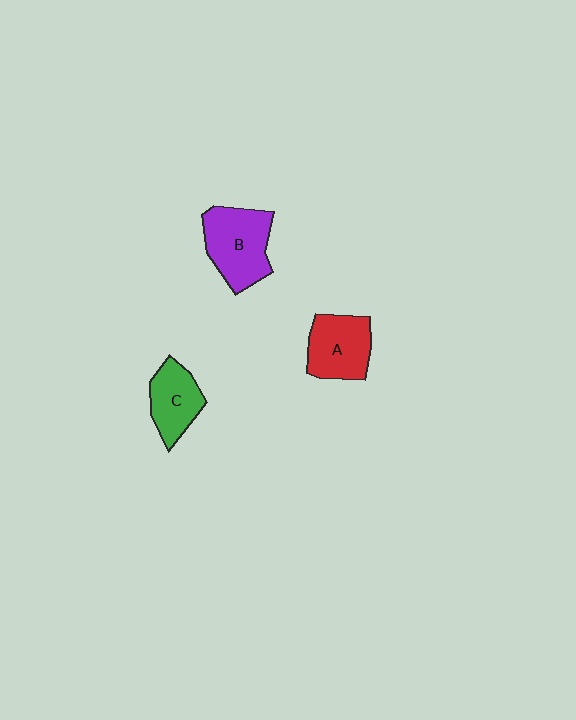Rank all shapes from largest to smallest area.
From largest to smallest: B (purple), A (red), C (green).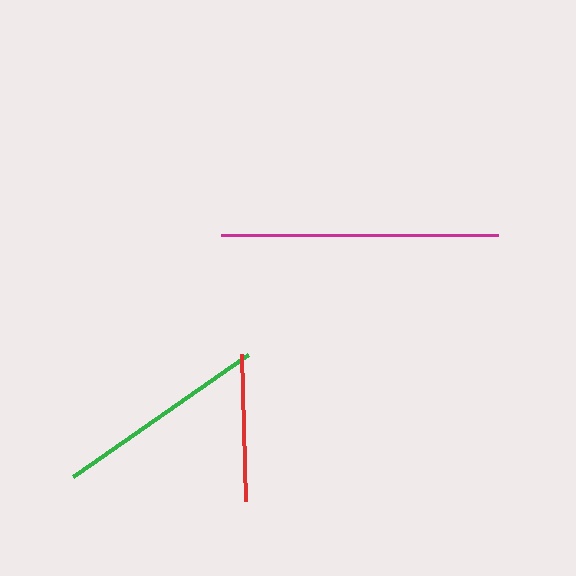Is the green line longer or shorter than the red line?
The green line is longer than the red line.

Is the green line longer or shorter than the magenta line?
The magenta line is longer than the green line.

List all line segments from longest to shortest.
From longest to shortest: magenta, green, red.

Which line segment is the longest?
The magenta line is the longest at approximately 278 pixels.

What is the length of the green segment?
The green segment is approximately 213 pixels long.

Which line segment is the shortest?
The red line is the shortest at approximately 147 pixels.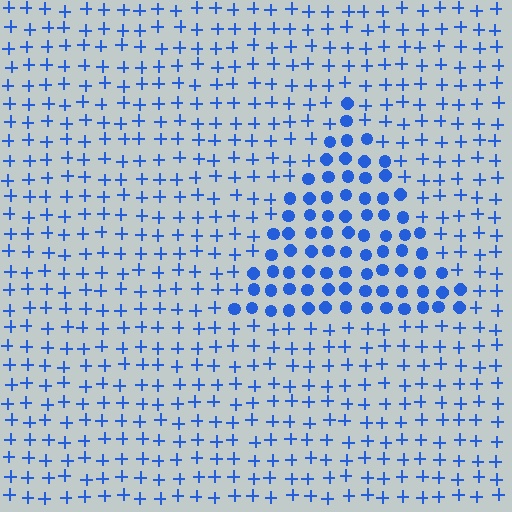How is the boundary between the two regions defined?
The boundary is defined by a change in element shape: circles inside vs. plus signs outside. All elements share the same color and spacing.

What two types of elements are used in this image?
The image uses circles inside the triangle region and plus signs outside it.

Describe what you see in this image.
The image is filled with small blue elements arranged in a uniform grid. A triangle-shaped region contains circles, while the surrounding area contains plus signs. The boundary is defined purely by the change in element shape.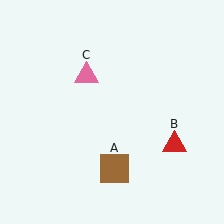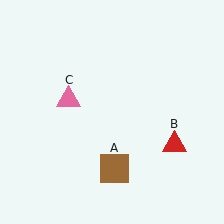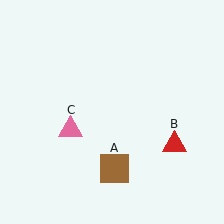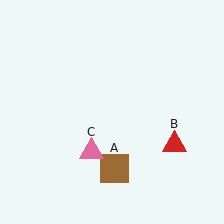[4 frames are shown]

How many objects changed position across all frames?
1 object changed position: pink triangle (object C).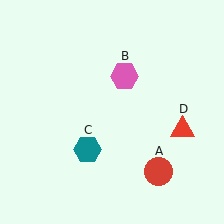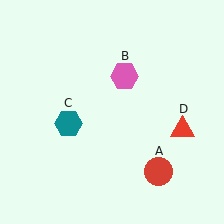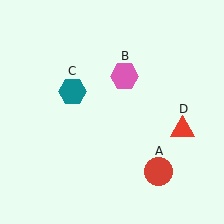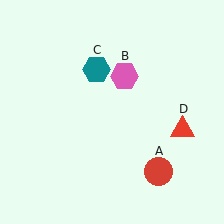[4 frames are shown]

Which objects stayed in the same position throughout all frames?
Red circle (object A) and pink hexagon (object B) and red triangle (object D) remained stationary.